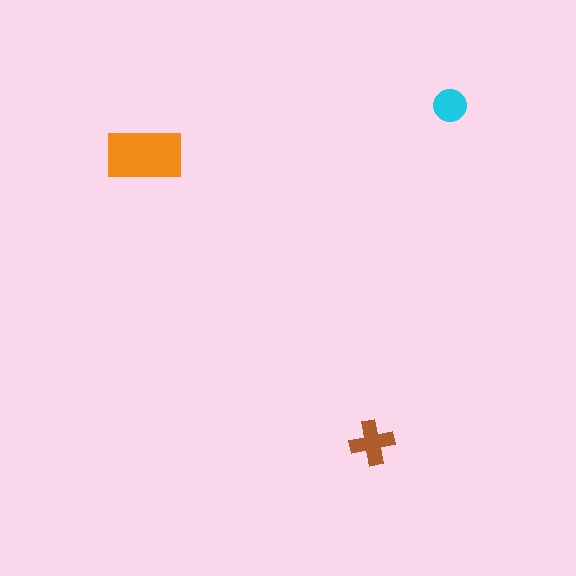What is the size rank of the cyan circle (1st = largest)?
3rd.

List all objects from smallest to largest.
The cyan circle, the brown cross, the orange rectangle.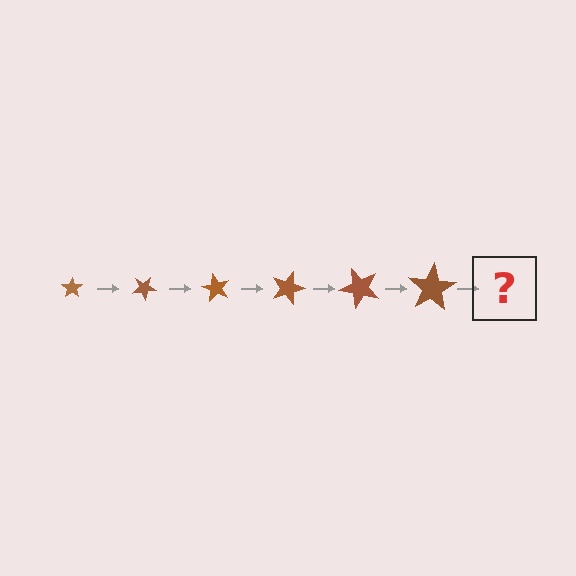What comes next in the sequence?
The next element should be a star, larger than the previous one and rotated 180 degrees from the start.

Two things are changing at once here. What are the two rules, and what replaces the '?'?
The two rules are that the star grows larger each step and it rotates 30 degrees each step. The '?' should be a star, larger than the previous one and rotated 180 degrees from the start.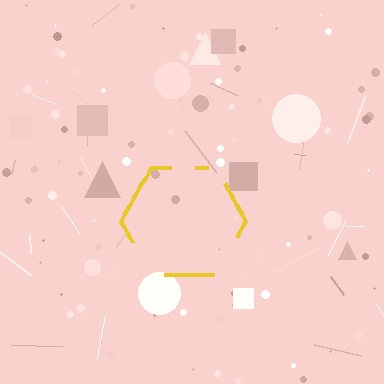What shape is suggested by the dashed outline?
The dashed outline suggests a hexagon.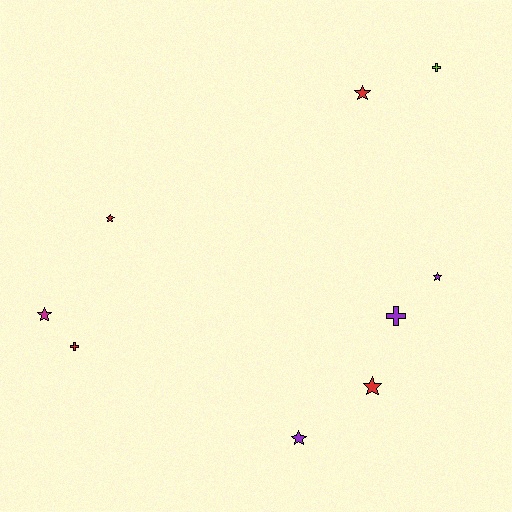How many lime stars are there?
There are no lime stars.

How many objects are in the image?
There are 9 objects.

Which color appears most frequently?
Red, with 4 objects.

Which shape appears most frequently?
Star, with 6 objects.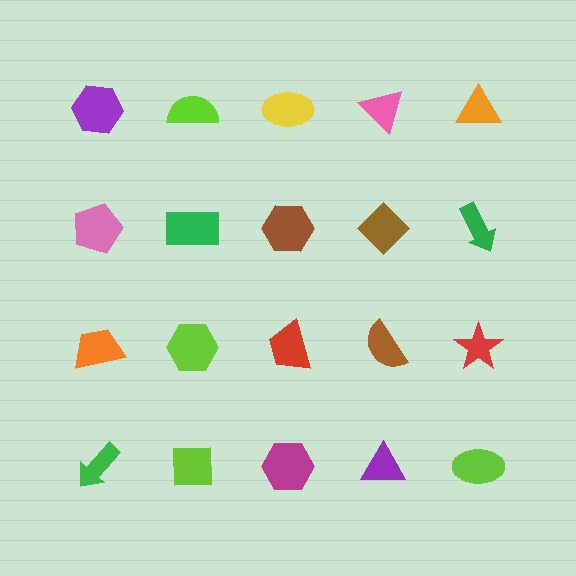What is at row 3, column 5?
A red star.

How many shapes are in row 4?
5 shapes.